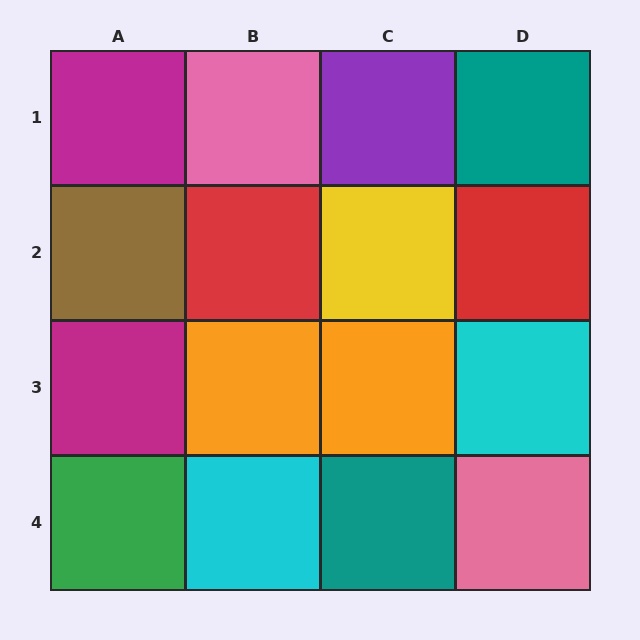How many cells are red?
2 cells are red.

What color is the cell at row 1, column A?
Magenta.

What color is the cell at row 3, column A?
Magenta.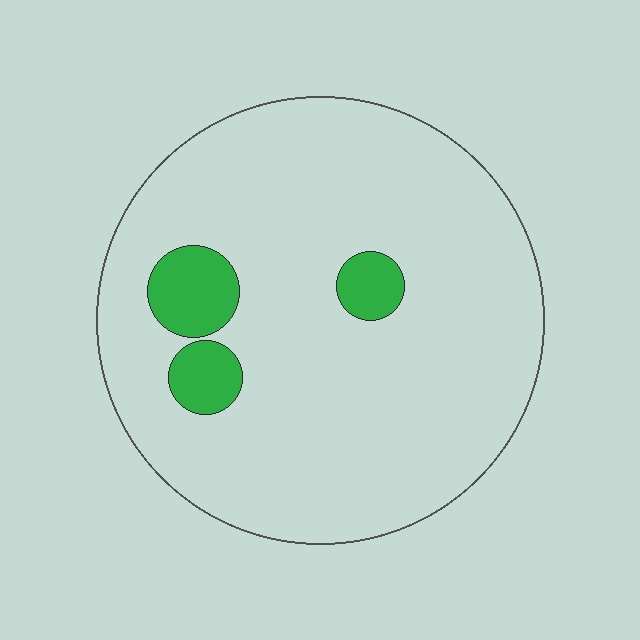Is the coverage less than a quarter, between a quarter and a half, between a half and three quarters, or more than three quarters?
Less than a quarter.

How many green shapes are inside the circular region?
3.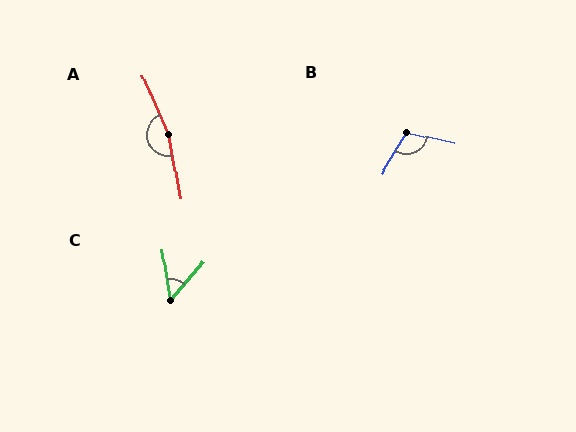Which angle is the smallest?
C, at approximately 50 degrees.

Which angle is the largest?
A, at approximately 167 degrees.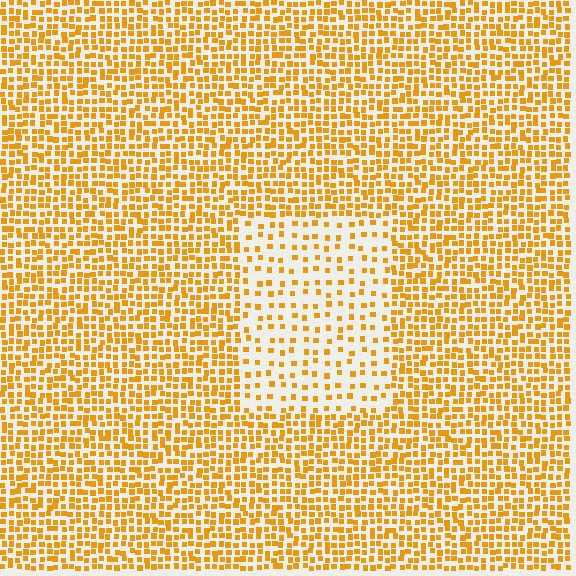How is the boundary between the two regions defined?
The boundary is defined by a change in element density (approximately 2.4x ratio). All elements are the same color, size, and shape.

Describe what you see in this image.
The image contains small orange elements arranged at two different densities. A rectangle-shaped region is visible where the elements are less densely packed than the surrounding area.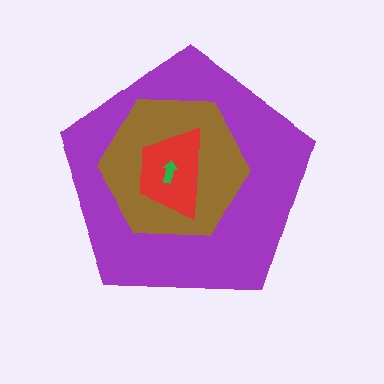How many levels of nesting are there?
4.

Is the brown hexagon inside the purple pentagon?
Yes.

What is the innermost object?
The green arrow.